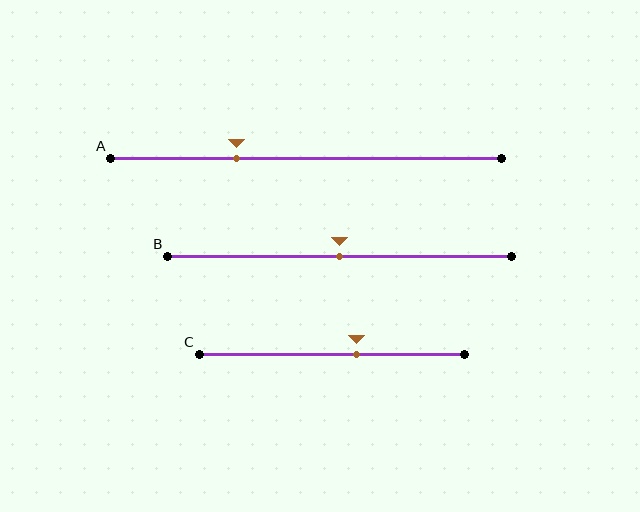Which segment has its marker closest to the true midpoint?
Segment B has its marker closest to the true midpoint.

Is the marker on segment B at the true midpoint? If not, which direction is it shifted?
Yes, the marker on segment B is at the true midpoint.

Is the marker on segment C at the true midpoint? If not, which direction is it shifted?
No, the marker on segment C is shifted to the right by about 9% of the segment length.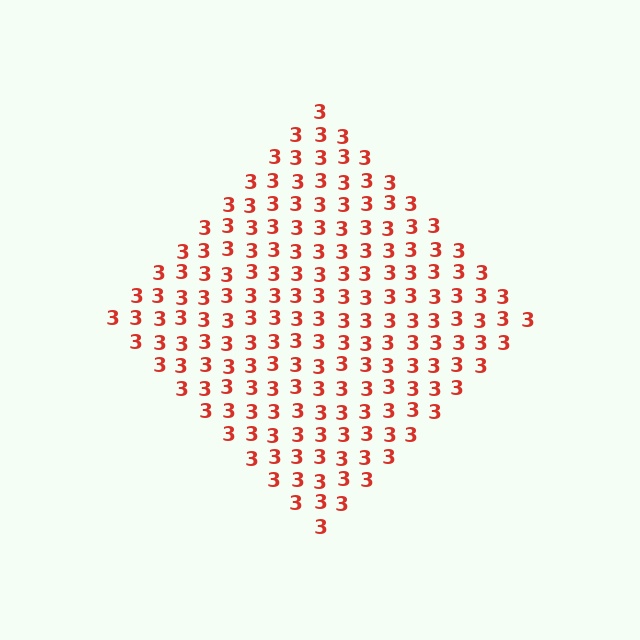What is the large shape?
The large shape is a diamond.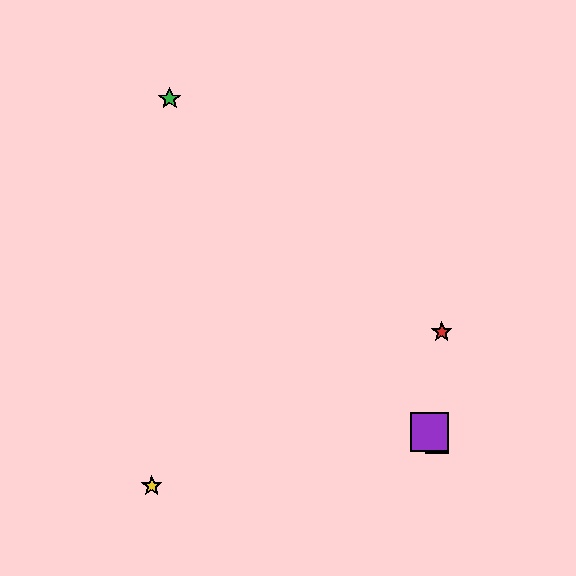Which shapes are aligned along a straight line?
The blue square, the green star, the purple square are aligned along a straight line.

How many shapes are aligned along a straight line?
3 shapes (the blue square, the green star, the purple square) are aligned along a straight line.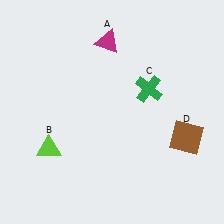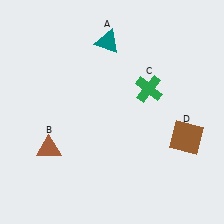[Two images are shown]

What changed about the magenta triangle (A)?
In Image 1, A is magenta. In Image 2, it changed to teal.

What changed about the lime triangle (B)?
In Image 1, B is lime. In Image 2, it changed to brown.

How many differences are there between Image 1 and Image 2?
There are 2 differences between the two images.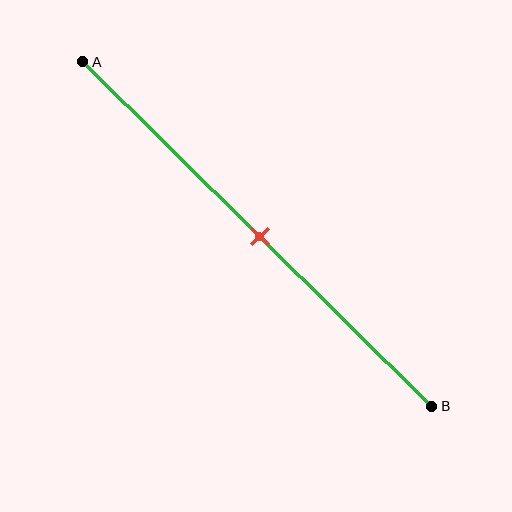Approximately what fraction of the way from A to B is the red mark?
The red mark is approximately 50% of the way from A to B.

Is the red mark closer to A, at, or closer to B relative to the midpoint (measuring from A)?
The red mark is approximately at the midpoint of segment AB.